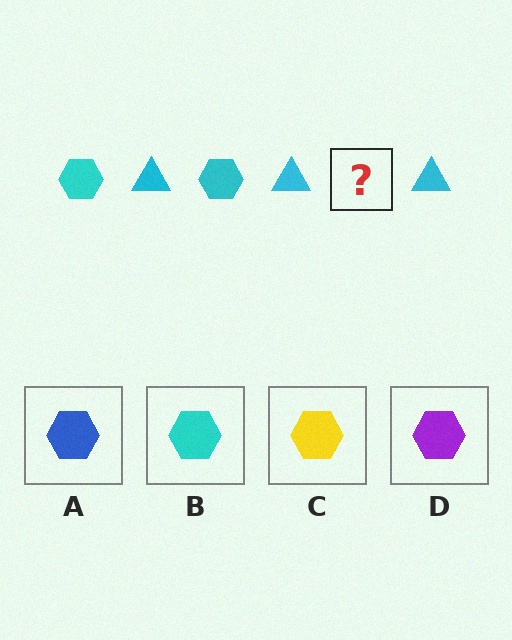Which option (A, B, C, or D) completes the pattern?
B.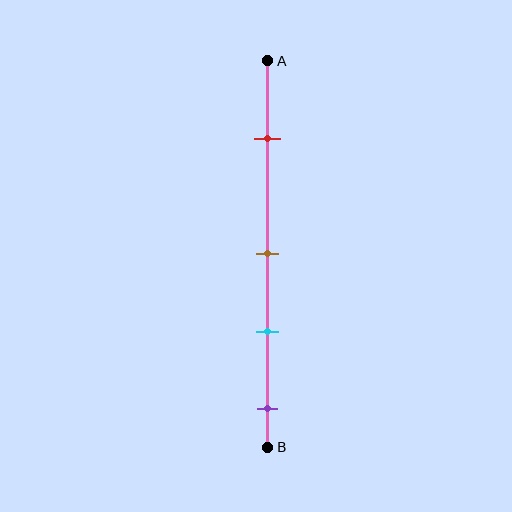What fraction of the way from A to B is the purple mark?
The purple mark is approximately 90% (0.9) of the way from A to B.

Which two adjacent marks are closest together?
The brown and cyan marks are the closest adjacent pair.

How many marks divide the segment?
There are 4 marks dividing the segment.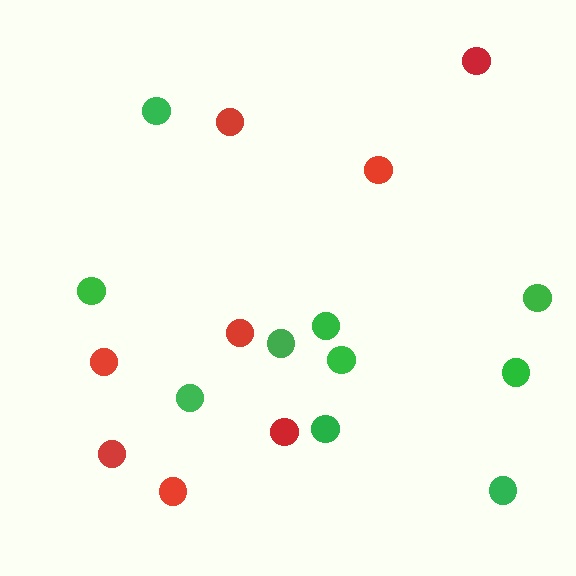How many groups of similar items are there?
There are 2 groups: one group of red circles (8) and one group of green circles (10).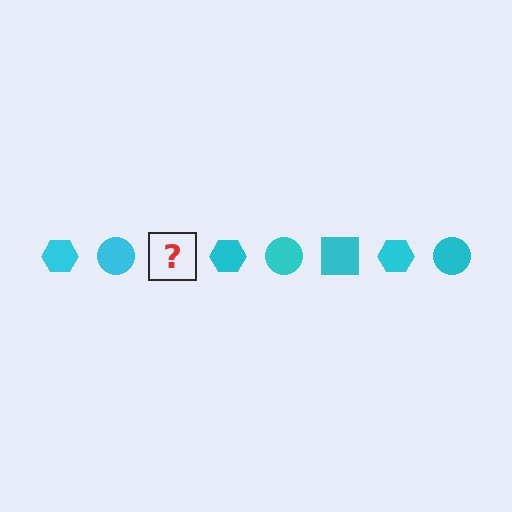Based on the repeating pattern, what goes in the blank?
The blank should be a cyan square.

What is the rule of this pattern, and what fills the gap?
The rule is that the pattern cycles through hexagon, circle, square shapes in cyan. The gap should be filled with a cyan square.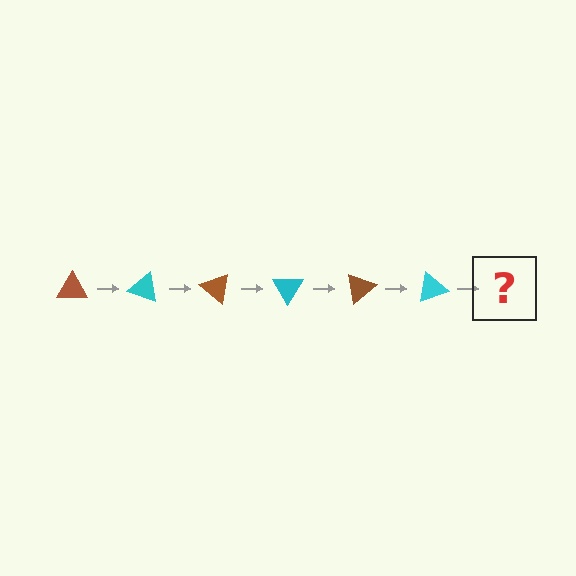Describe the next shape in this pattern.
It should be a brown triangle, rotated 120 degrees from the start.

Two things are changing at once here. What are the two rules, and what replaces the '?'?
The two rules are that it rotates 20 degrees each step and the color cycles through brown and cyan. The '?' should be a brown triangle, rotated 120 degrees from the start.